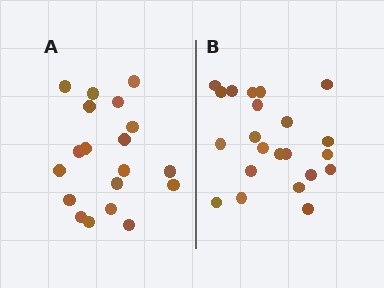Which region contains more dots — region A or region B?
Region B (the right region) has more dots.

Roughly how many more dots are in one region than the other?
Region B has just a few more — roughly 2 or 3 more dots than region A.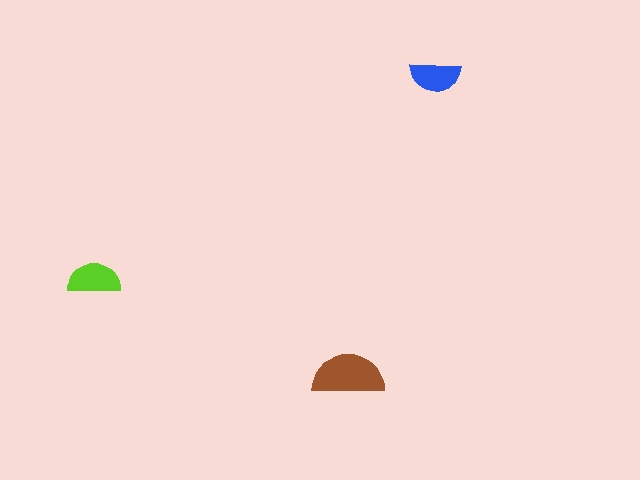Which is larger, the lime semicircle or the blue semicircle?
The lime one.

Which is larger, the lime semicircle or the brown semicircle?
The brown one.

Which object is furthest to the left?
The lime semicircle is leftmost.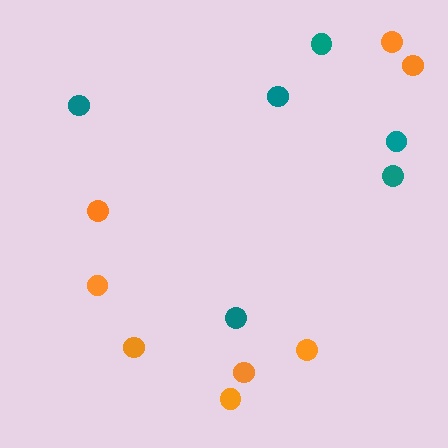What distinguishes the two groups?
There are 2 groups: one group of teal circles (6) and one group of orange circles (8).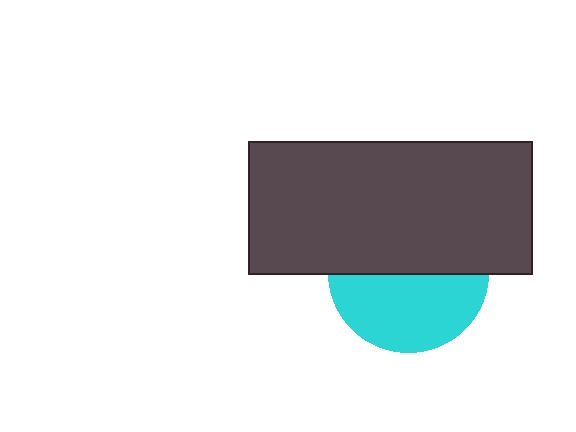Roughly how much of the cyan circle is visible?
About half of it is visible (roughly 48%).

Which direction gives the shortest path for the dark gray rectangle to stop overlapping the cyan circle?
Moving up gives the shortest separation.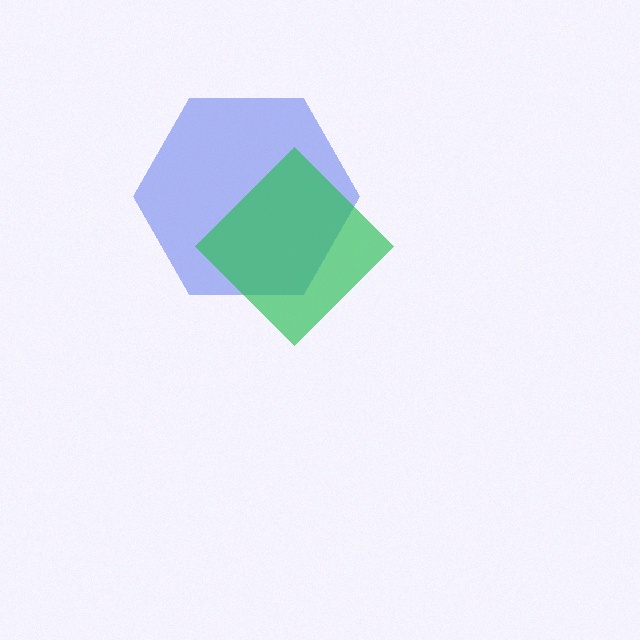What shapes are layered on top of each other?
The layered shapes are: a blue hexagon, a green diamond.